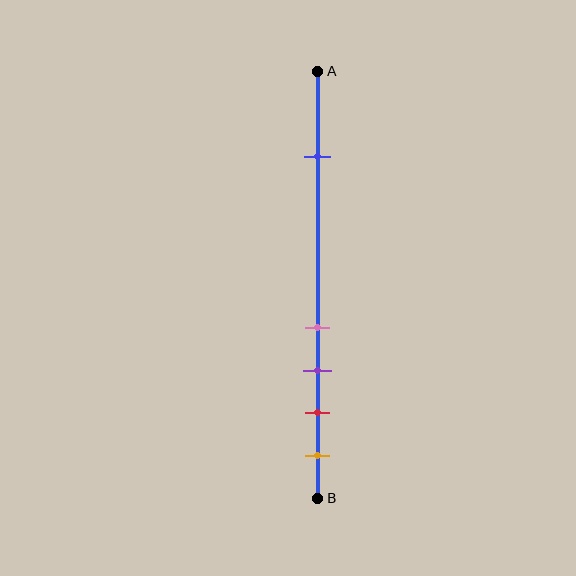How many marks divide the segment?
There are 5 marks dividing the segment.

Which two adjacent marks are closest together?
The pink and purple marks are the closest adjacent pair.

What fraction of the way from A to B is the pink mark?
The pink mark is approximately 60% (0.6) of the way from A to B.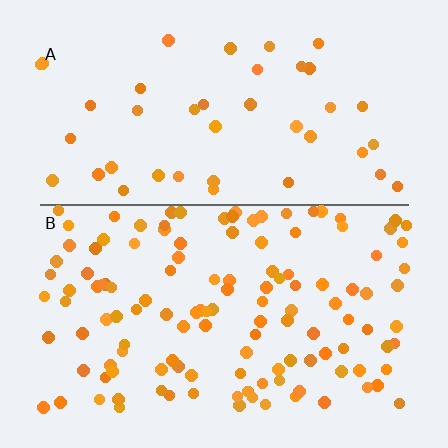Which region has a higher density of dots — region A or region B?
B (the bottom).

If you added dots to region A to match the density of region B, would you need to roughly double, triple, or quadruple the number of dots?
Approximately triple.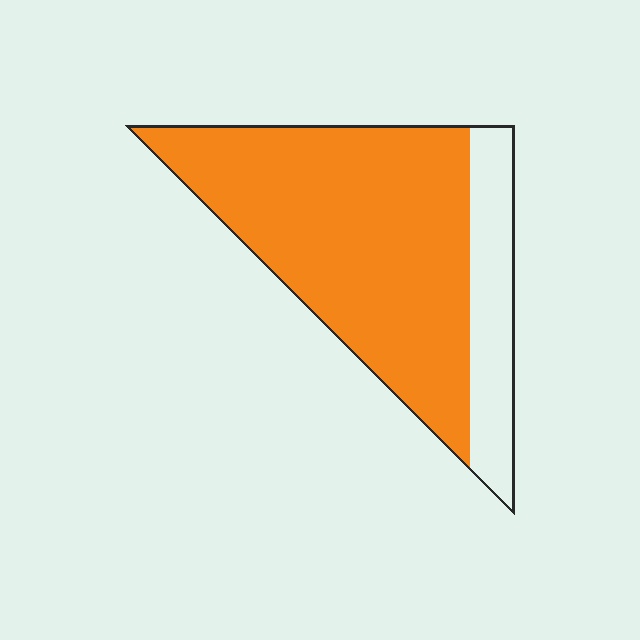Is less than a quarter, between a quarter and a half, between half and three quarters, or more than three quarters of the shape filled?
More than three quarters.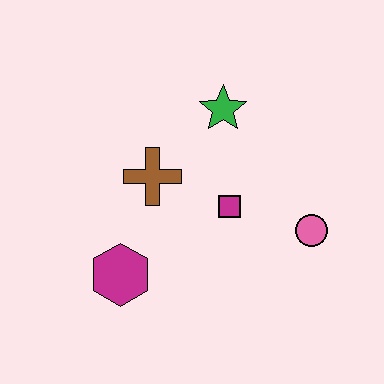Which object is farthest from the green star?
The magenta hexagon is farthest from the green star.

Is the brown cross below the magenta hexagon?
No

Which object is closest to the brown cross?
The magenta square is closest to the brown cross.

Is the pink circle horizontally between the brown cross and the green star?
No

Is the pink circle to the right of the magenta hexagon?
Yes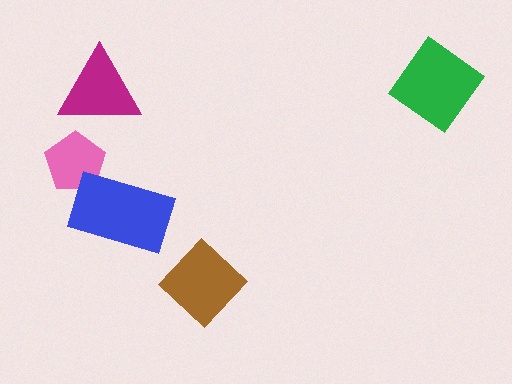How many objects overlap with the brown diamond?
0 objects overlap with the brown diamond.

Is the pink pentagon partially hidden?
Yes, it is partially covered by another shape.